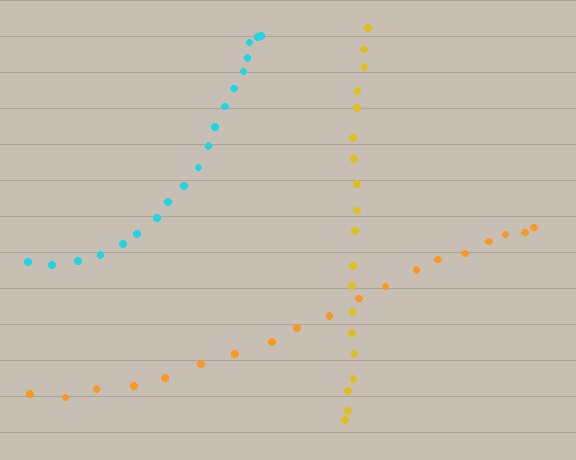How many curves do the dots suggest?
There are 3 distinct paths.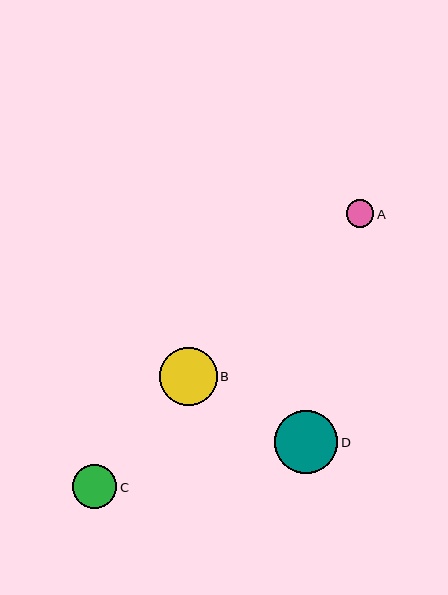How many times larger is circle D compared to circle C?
Circle D is approximately 1.4 times the size of circle C.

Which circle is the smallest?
Circle A is the smallest with a size of approximately 27 pixels.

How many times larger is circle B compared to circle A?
Circle B is approximately 2.1 times the size of circle A.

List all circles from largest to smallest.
From largest to smallest: D, B, C, A.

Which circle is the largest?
Circle D is the largest with a size of approximately 64 pixels.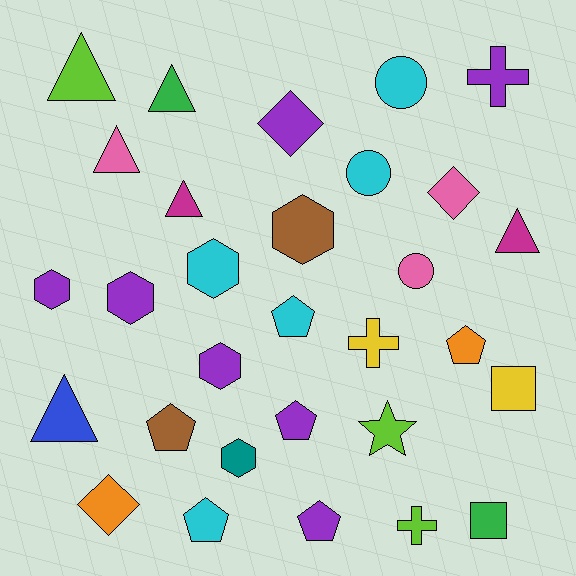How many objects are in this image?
There are 30 objects.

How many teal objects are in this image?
There is 1 teal object.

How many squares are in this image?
There are 2 squares.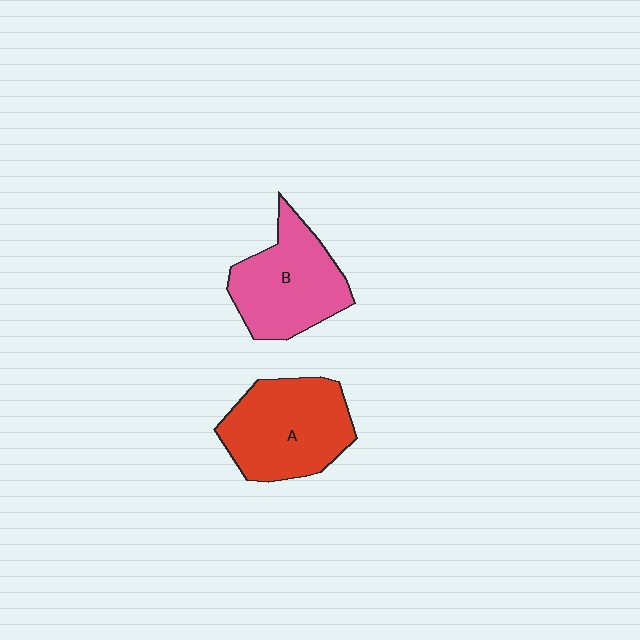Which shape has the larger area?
Shape A (red).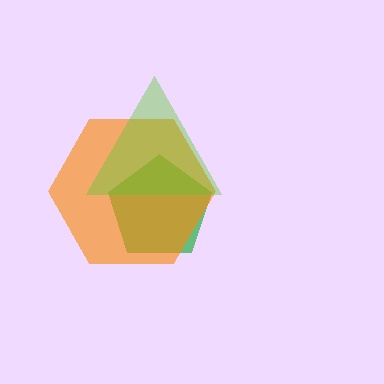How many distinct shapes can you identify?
There are 3 distinct shapes: a green pentagon, an orange hexagon, a lime triangle.